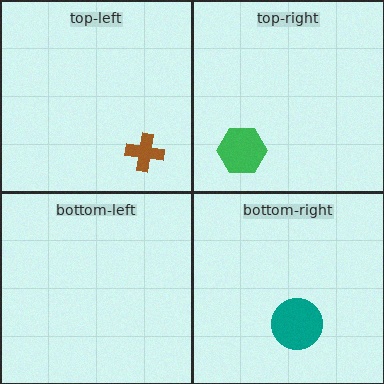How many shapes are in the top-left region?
1.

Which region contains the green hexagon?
The top-right region.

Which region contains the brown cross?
The top-left region.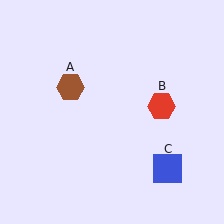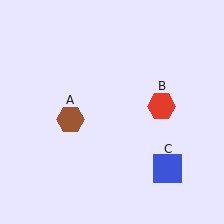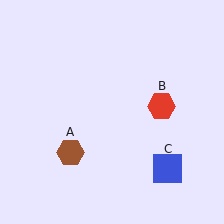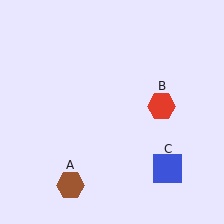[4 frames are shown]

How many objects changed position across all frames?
1 object changed position: brown hexagon (object A).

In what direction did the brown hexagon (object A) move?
The brown hexagon (object A) moved down.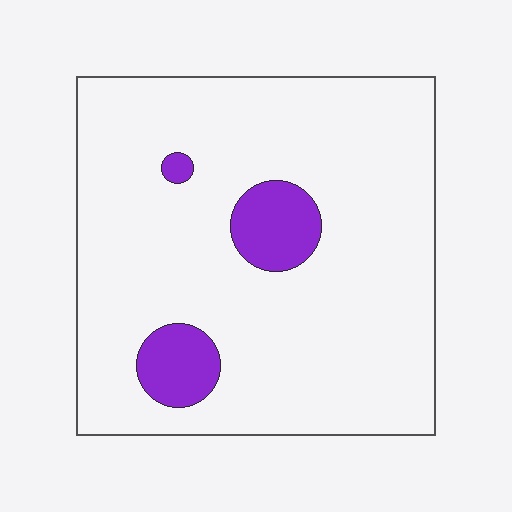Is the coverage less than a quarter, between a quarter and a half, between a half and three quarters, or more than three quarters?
Less than a quarter.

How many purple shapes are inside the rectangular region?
3.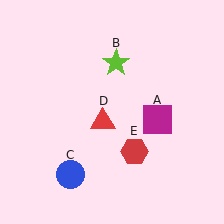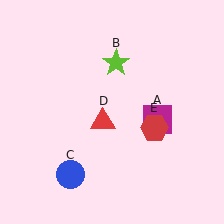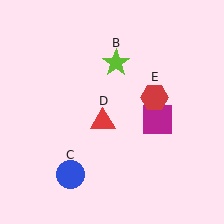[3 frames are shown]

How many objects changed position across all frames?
1 object changed position: red hexagon (object E).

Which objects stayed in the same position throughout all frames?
Magenta square (object A) and lime star (object B) and blue circle (object C) and red triangle (object D) remained stationary.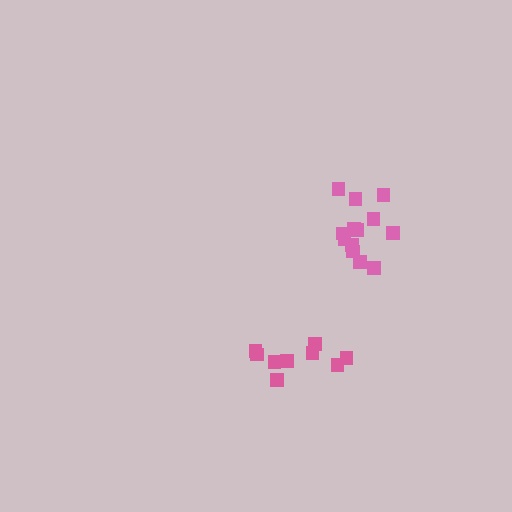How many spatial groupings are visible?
There are 2 spatial groupings.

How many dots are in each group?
Group 1: 13 dots, Group 2: 9 dots (22 total).